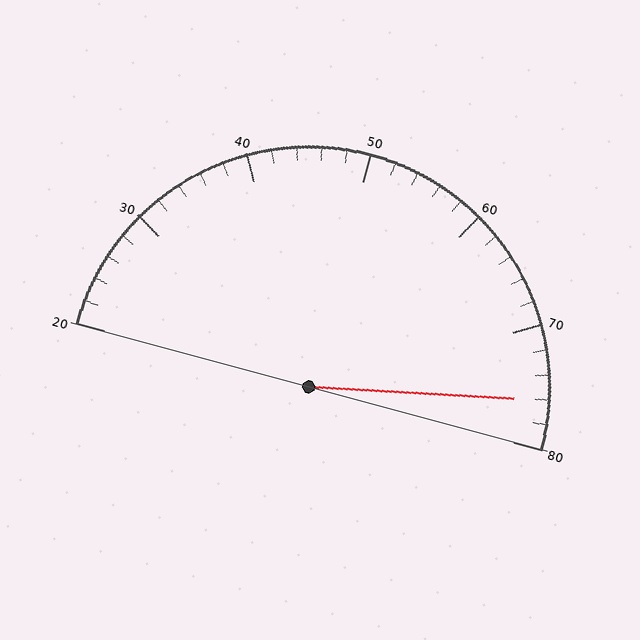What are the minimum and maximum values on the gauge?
The gauge ranges from 20 to 80.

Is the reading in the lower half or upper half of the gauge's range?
The reading is in the upper half of the range (20 to 80).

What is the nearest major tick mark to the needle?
The nearest major tick mark is 80.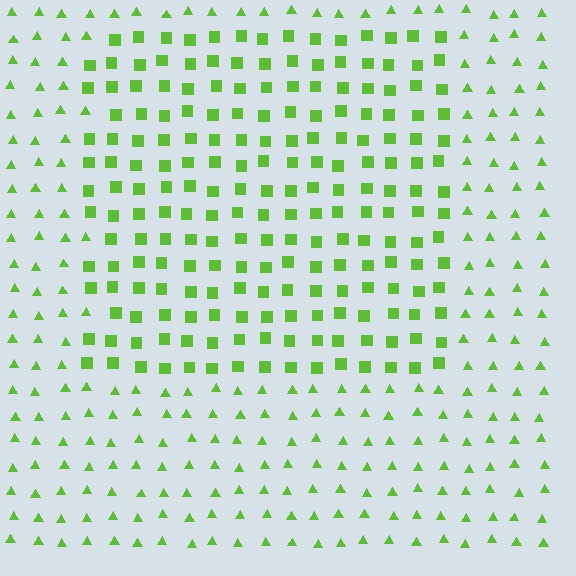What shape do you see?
I see a rectangle.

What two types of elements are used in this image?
The image uses squares inside the rectangle region and triangles outside it.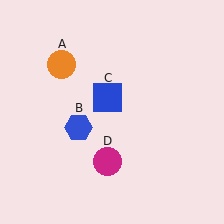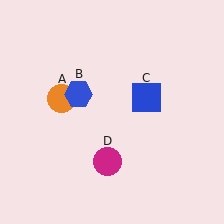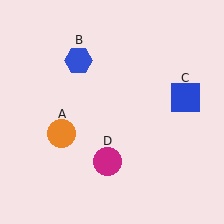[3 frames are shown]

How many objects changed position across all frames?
3 objects changed position: orange circle (object A), blue hexagon (object B), blue square (object C).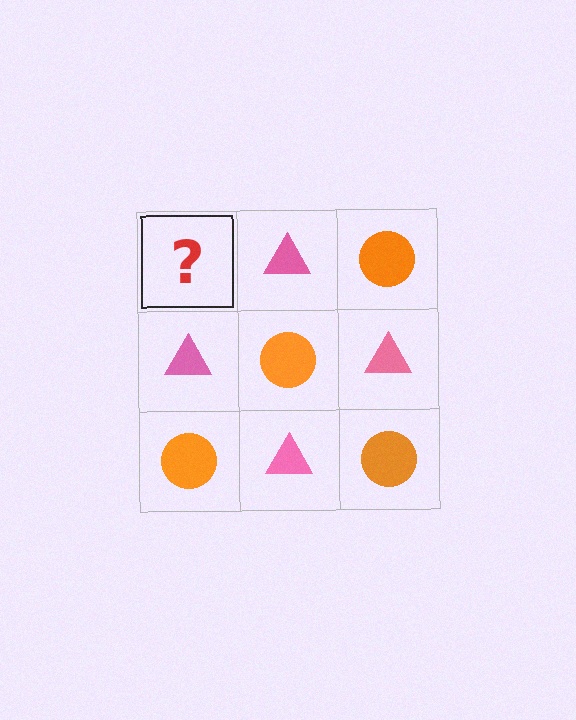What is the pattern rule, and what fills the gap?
The rule is that it alternates orange circle and pink triangle in a checkerboard pattern. The gap should be filled with an orange circle.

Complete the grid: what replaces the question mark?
The question mark should be replaced with an orange circle.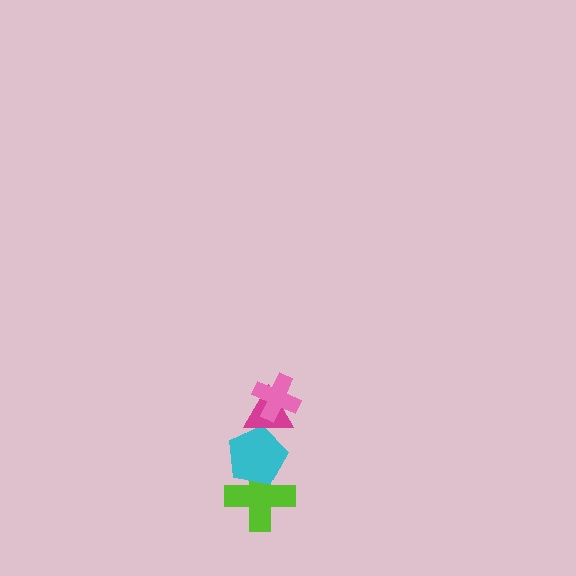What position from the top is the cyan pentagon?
The cyan pentagon is 3rd from the top.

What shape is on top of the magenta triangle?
The pink cross is on top of the magenta triangle.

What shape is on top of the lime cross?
The cyan pentagon is on top of the lime cross.